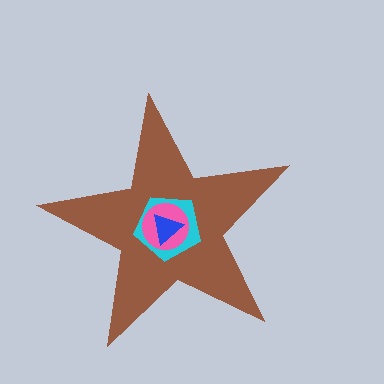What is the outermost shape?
The brown star.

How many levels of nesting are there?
4.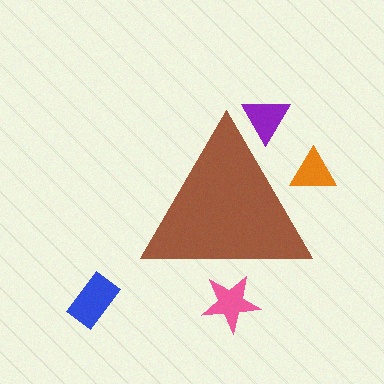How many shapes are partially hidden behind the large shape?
3 shapes are partially hidden.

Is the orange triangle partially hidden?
Yes, the orange triangle is partially hidden behind the brown triangle.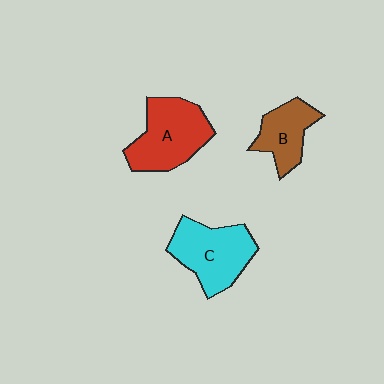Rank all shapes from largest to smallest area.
From largest to smallest: A (red), C (cyan), B (brown).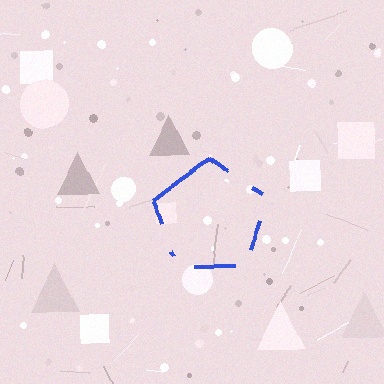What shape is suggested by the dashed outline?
The dashed outline suggests a pentagon.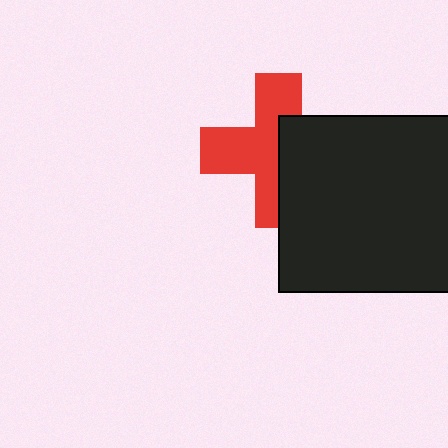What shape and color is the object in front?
The object in front is a black square.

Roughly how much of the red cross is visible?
About half of it is visible (roughly 57%).